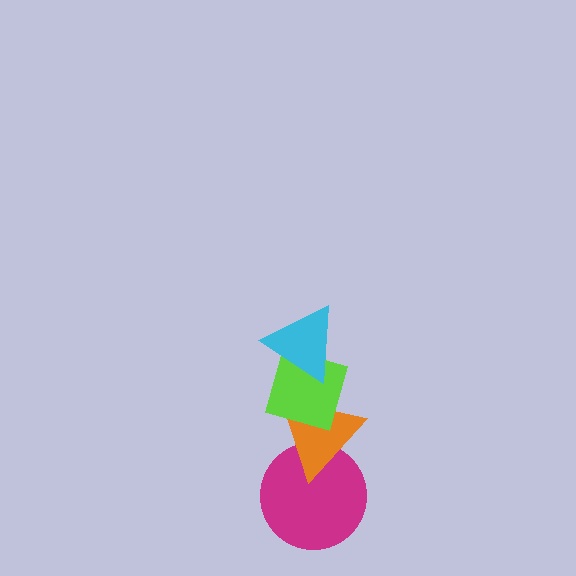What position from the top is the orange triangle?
The orange triangle is 3rd from the top.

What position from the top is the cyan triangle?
The cyan triangle is 1st from the top.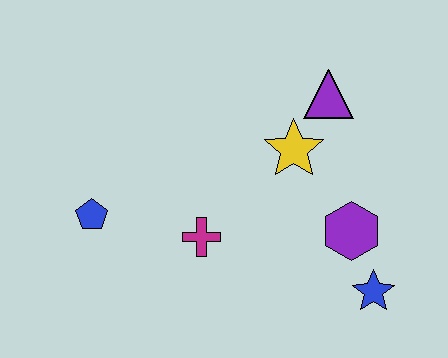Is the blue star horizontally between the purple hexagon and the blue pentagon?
No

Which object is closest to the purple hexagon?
The blue star is closest to the purple hexagon.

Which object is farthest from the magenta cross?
The purple triangle is farthest from the magenta cross.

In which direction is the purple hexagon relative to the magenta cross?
The purple hexagon is to the right of the magenta cross.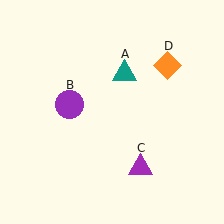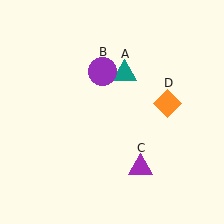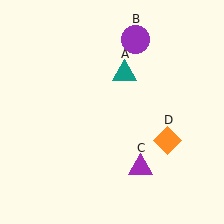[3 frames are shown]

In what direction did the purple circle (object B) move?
The purple circle (object B) moved up and to the right.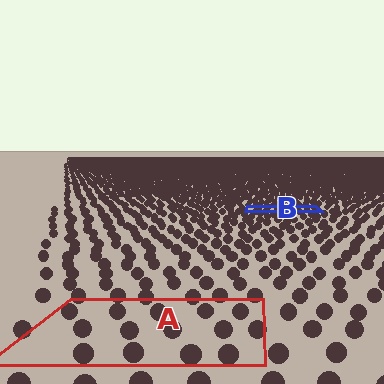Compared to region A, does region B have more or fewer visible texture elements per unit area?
Region B has more texture elements per unit area — they are packed more densely because it is farther away.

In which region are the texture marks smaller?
The texture marks are smaller in region B, because it is farther away.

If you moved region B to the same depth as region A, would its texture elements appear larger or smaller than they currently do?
They would appear larger. At a closer depth, the same texture elements are projected at a bigger on-screen size.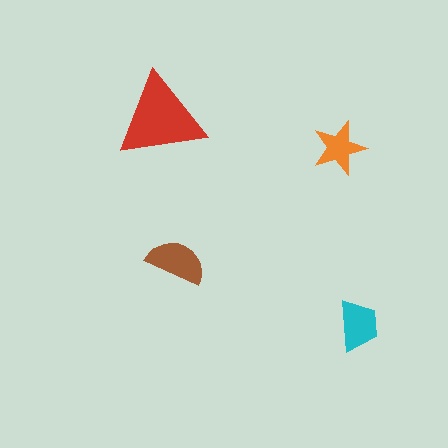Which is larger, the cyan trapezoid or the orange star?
The cyan trapezoid.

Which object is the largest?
The red triangle.